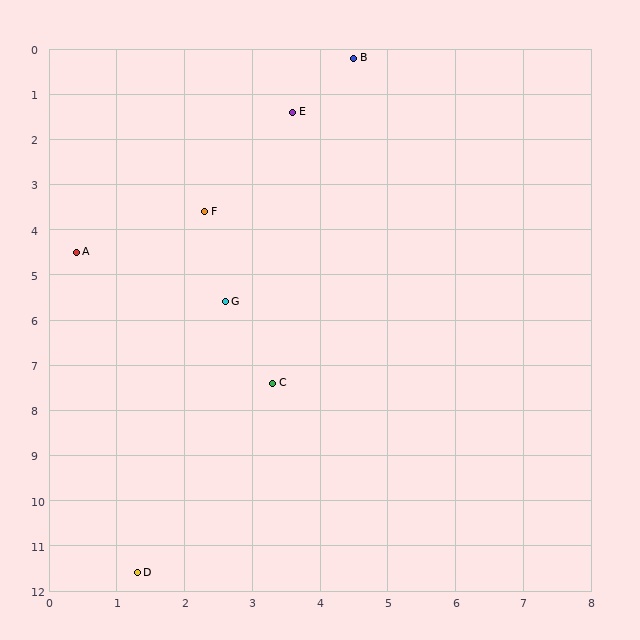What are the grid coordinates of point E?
Point E is at approximately (3.6, 1.4).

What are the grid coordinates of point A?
Point A is at approximately (0.4, 4.5).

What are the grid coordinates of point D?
Point D is at approximately (1.3, 11.6).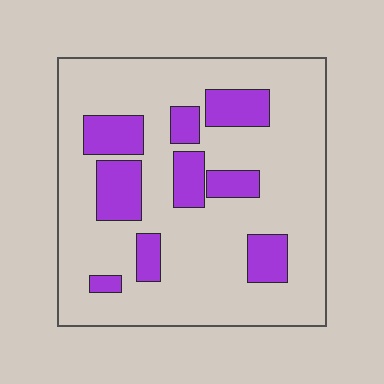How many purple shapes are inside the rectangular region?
9.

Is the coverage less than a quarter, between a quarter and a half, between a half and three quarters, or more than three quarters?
Less than a quarter.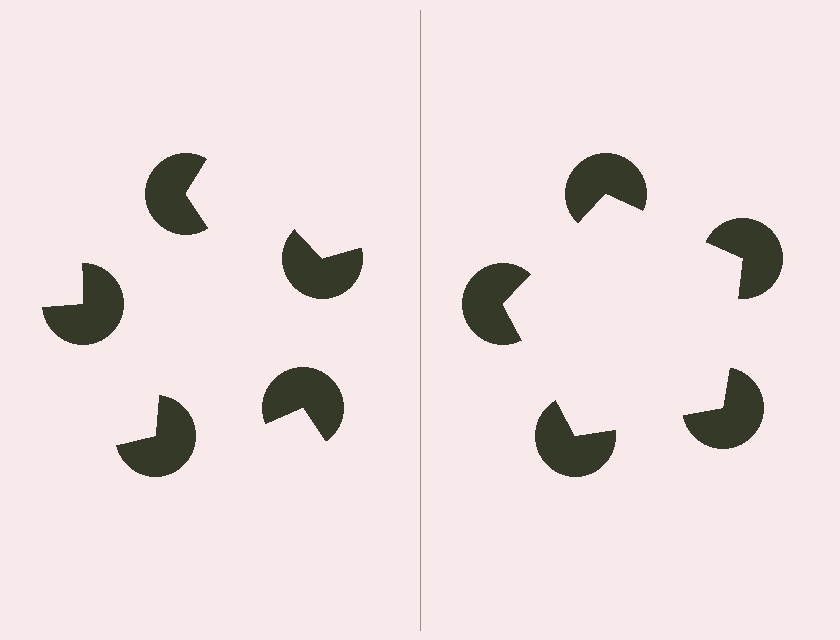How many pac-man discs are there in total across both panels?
10 — 5 on each side.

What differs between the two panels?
The pac-man discs are positioned identically on both sides; only the wedge orientations differ. On the right they align to a pentagon; on the left they are misaligned.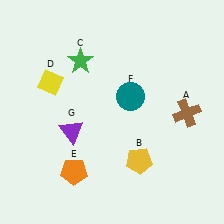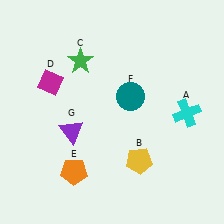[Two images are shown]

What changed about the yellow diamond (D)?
In Image 1, D is yellow. In Image 2, it changed to magenta.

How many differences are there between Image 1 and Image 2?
There are 2 differences between the two images.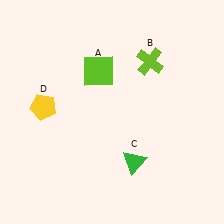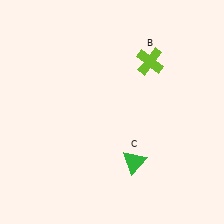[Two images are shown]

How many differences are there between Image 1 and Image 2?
There are 2 differences between the two images.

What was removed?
The yellow pentagon (D), the lime square (A) were removed in Image 2.